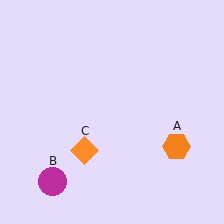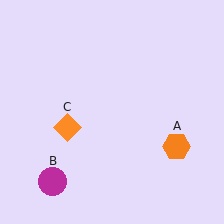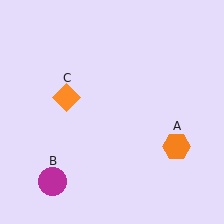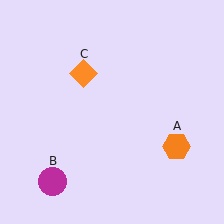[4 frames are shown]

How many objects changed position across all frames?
1 object changed position: orange diamond (object C).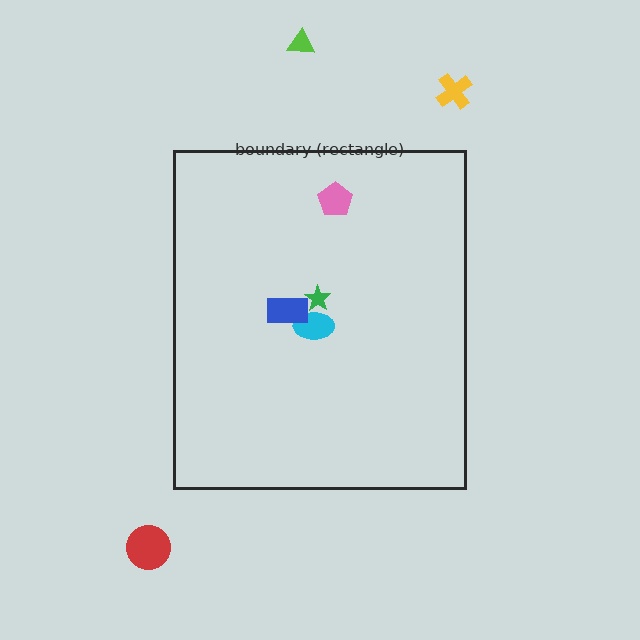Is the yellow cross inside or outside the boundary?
Outside.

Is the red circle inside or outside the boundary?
Outside.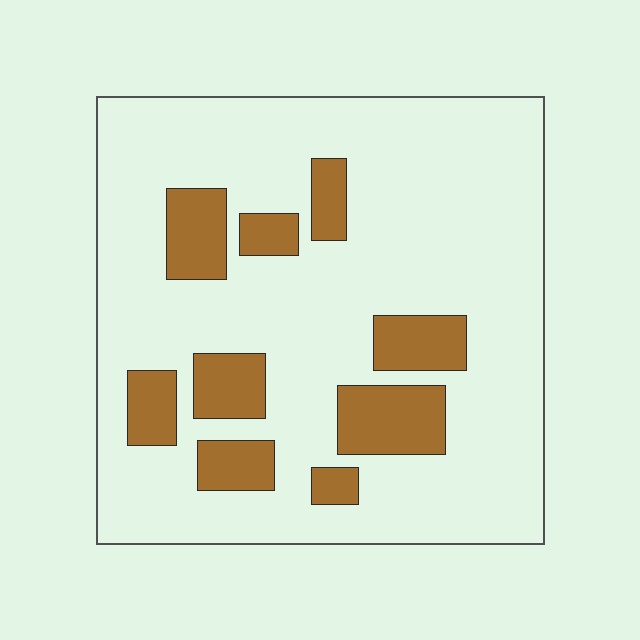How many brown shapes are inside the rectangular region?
9.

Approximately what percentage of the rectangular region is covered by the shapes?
Approximately 20%.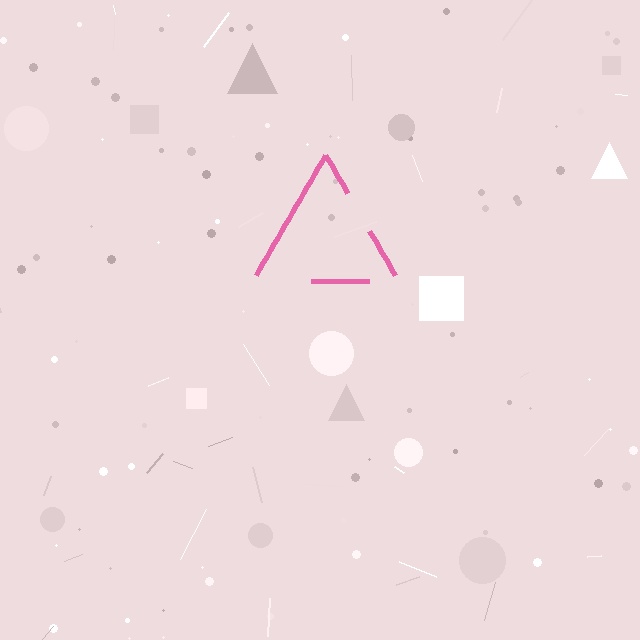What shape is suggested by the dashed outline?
The dashed outline suggests a triangle.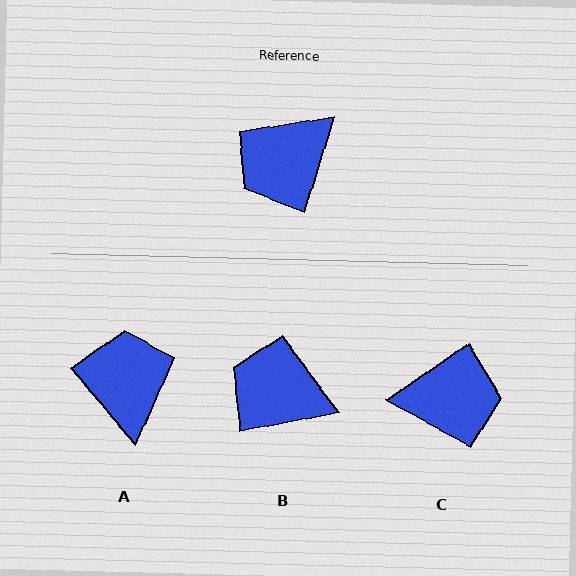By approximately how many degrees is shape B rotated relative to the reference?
Approximately 62 degrees clockwise.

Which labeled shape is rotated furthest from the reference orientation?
C, about 142 degrees away.